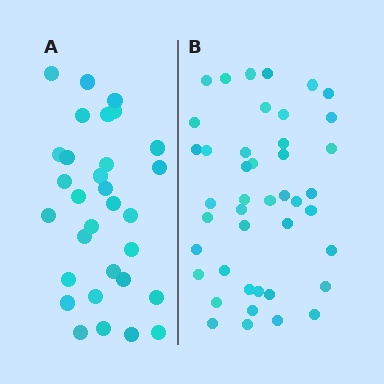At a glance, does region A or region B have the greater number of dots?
Region B (the right region) has more dots.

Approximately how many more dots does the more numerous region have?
Region B has roughly 12 or so more dots than region A.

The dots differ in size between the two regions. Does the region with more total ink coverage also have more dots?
No. Region A has more total ink coverage because its dots are larger, but region B actually contains more individual dots. Total area can be misleading — the number of items is what matters here.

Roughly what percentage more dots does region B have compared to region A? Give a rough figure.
About 40% more.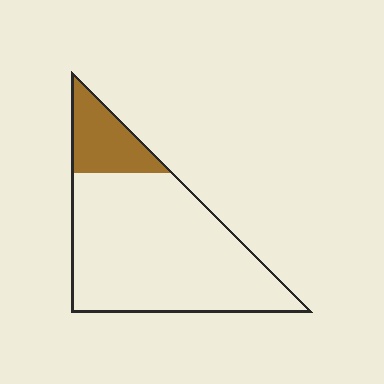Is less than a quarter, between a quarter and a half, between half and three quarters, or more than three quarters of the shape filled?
Less than a quarter.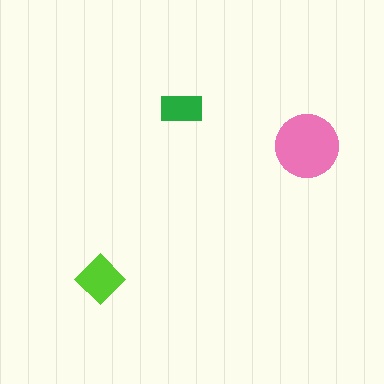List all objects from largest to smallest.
The pink circle, the lime diamond, the green rectangle.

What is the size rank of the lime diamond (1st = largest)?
2nd.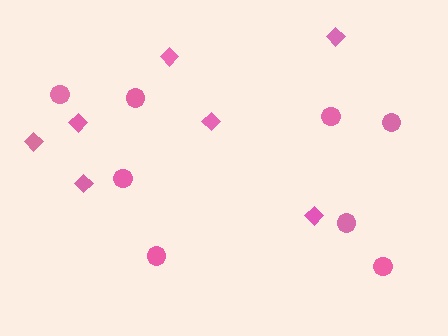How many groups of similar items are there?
There are 2 groups: one group of circles (8) and one group of diamonds (7).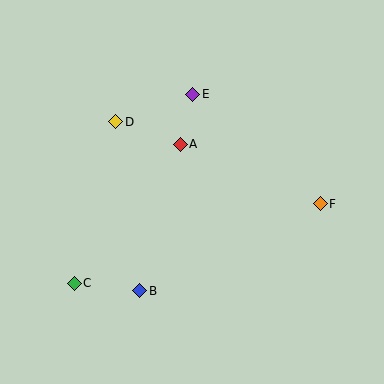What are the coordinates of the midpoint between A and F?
The midpoint between A and F is at (250, 174).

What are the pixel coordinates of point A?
Point A is at (180, 144).